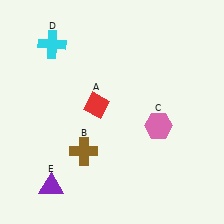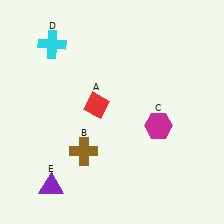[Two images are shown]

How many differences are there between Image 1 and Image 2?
There is 1 difference between the two images.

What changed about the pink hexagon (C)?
In Image 1, C is pink. In Image 2, it changed to magenta.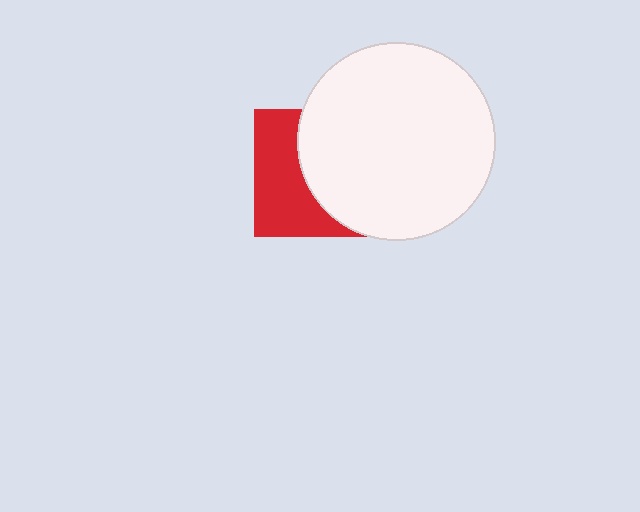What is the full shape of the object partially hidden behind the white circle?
The partially hidden object is a red square.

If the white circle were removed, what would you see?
You would see the complete red square.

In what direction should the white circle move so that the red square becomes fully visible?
The white circle should move right. That is the shortest direction to clear the overlap and leave the red square fully visible.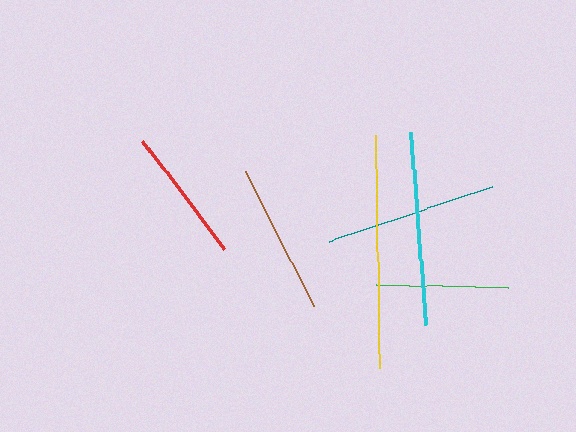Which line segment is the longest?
The yellow line is the longest at approximately 233 pixels.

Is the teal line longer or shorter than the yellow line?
The yellow line is longer than the teal line.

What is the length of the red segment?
The red segment is approximately 136 pixels long.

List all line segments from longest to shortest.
From longest to shortest: yellow, cyan, teal, brown, red, green.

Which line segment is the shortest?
The green line is the shortest at approximately 132 pixels.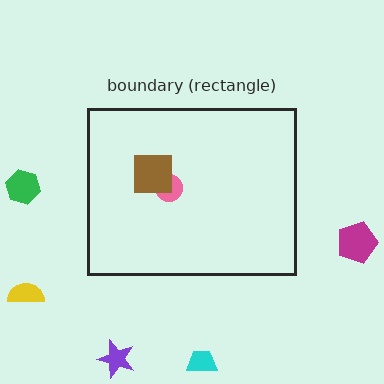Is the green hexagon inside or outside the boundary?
Outside.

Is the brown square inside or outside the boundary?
Inside.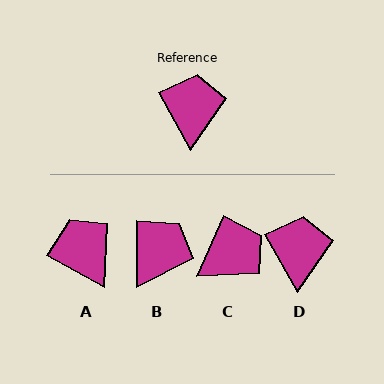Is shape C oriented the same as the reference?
No, it is off by about 53 degrees.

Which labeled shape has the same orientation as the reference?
D.